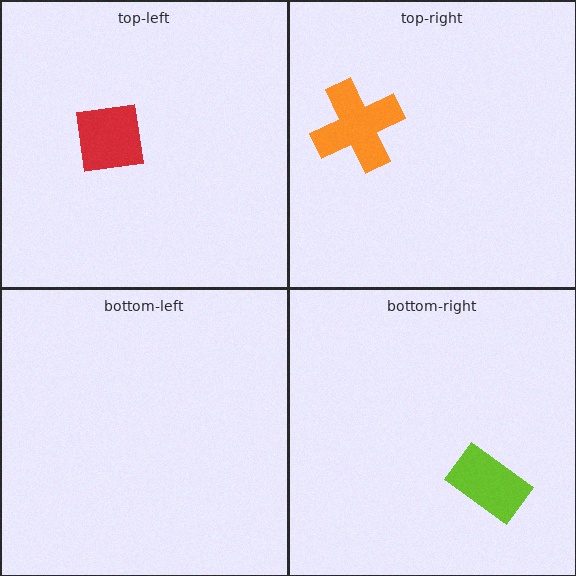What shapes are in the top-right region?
The orange cross.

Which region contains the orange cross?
The top-right region.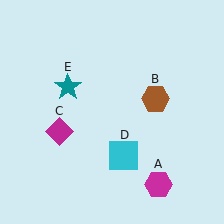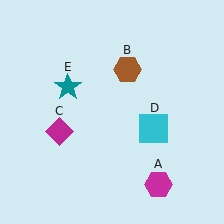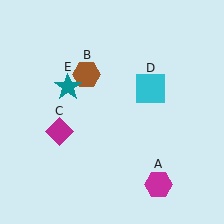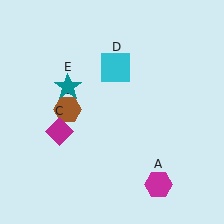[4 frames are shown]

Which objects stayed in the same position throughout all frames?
Magenta hexagon (object A) and magenta diamond (object C) and teal star (object E) remained stationary.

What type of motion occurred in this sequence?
The brown hexagon (object B), cyan square (object D) rotated counterclockwise around the center of the scene.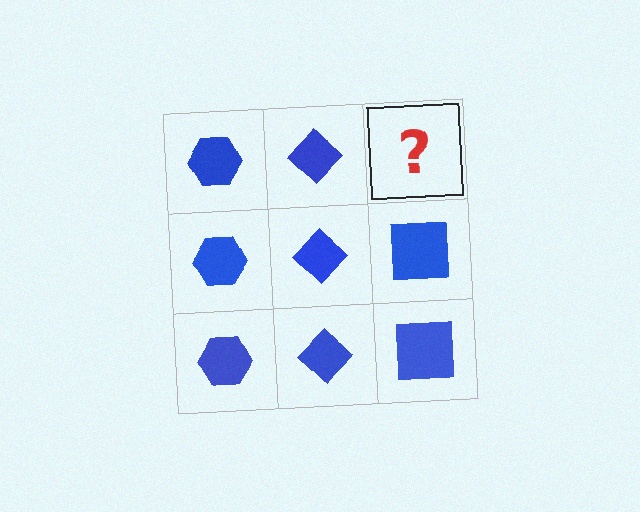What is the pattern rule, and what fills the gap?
The rule is that each column has a consistent shape. The gap should be filled with a blue square.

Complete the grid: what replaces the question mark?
The question mark should be replaced with a blue square.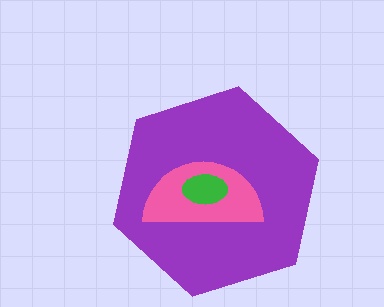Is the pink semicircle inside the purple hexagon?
Yes.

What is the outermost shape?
The purple hexagon.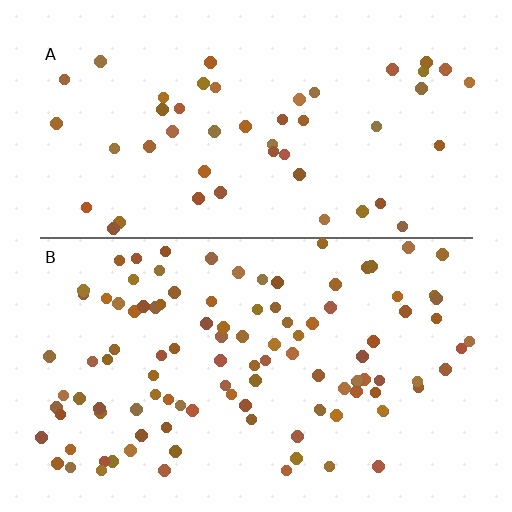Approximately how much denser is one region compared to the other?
Approximately 2.2× — region B over region A.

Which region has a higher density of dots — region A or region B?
B (the bottom).